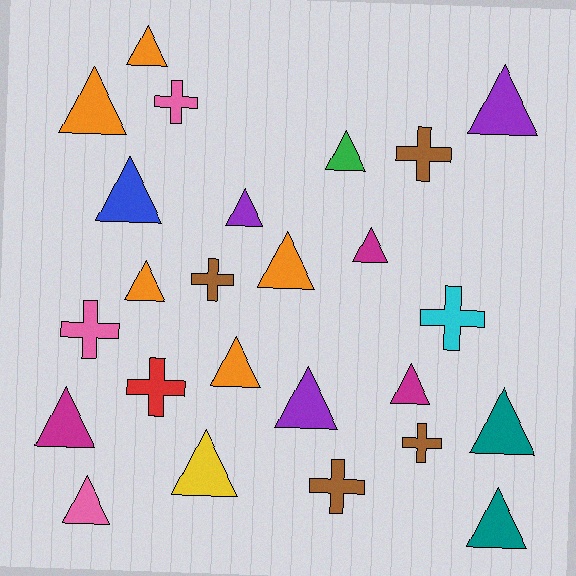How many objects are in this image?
There are 25 objects.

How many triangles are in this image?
There are 17 triangles.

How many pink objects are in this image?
There are 3 pink objects.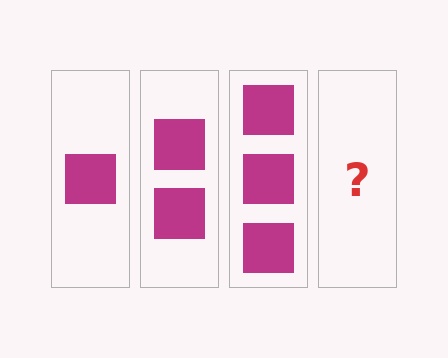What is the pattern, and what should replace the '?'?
The pattern is that each step adds one more square. The '?' should be 4 squares.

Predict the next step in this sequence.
The next step is 4 squares.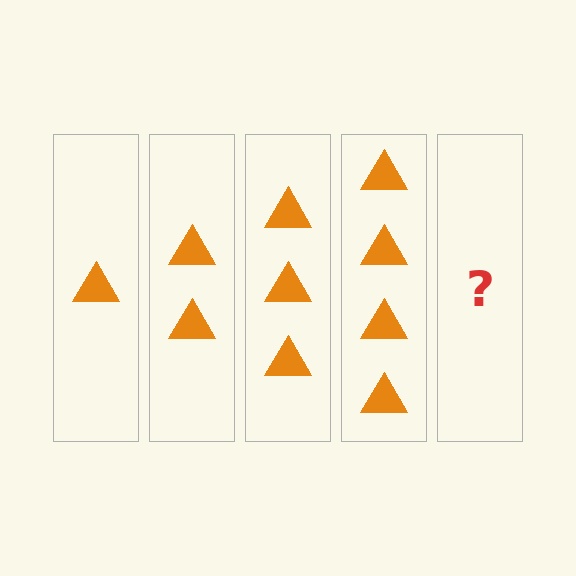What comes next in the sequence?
The next element should be 5 triangles.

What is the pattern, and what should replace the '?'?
The pattern is that each step adds one more triangle. The '?' should be 5 triangles.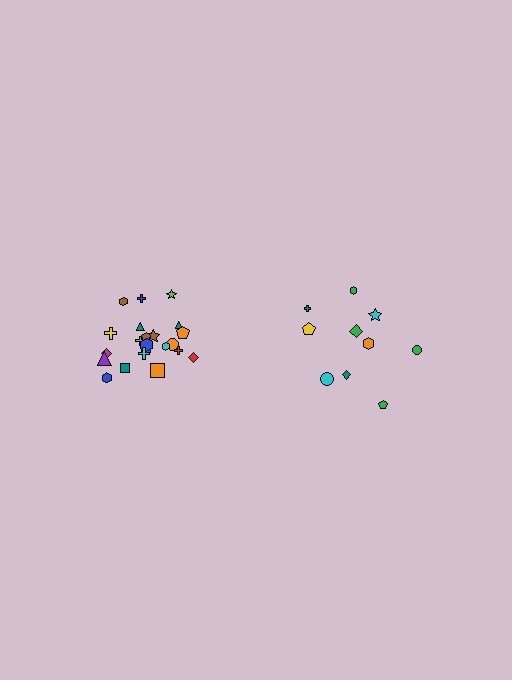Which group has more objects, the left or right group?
The left group.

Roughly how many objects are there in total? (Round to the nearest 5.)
Roughly 30 objects in total.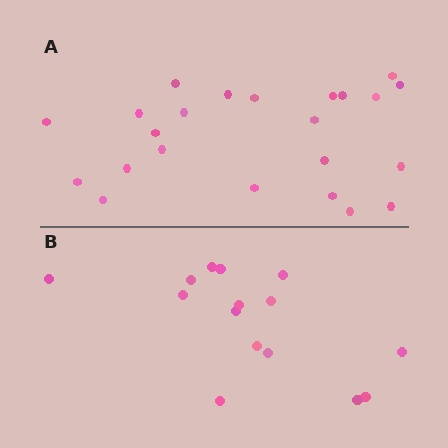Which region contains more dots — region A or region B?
Region A (the top region) has more dots.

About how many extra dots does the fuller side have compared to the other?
Region A has roughly 8 or so more dots than region B.